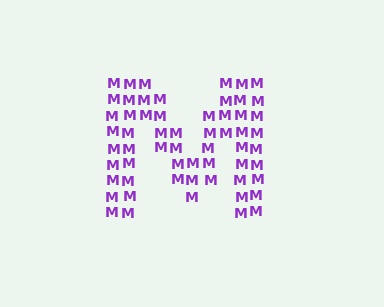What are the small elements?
The small elements are letter M's.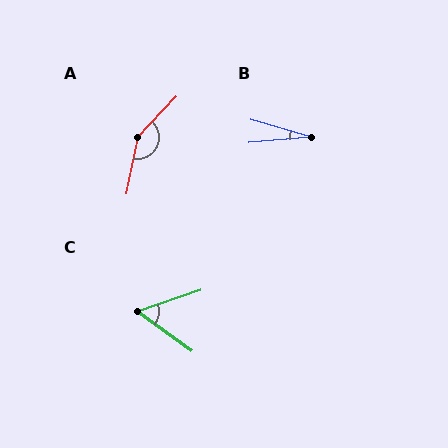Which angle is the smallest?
B, at approximately 22 degrees.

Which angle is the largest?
A, at approximately 147 degrees.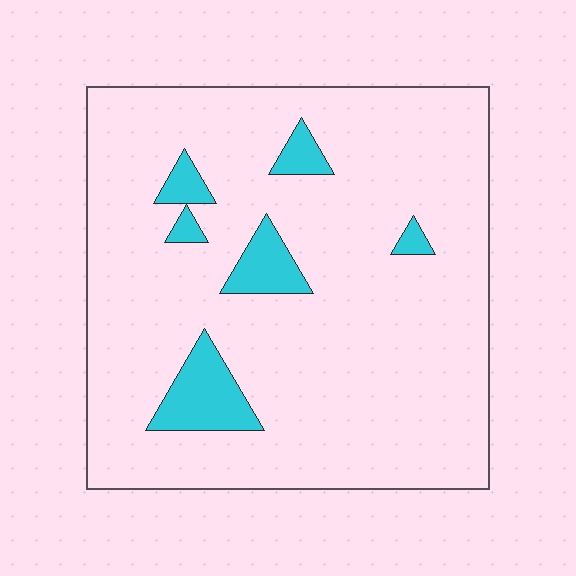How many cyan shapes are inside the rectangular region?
6.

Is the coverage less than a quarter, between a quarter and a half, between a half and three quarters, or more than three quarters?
Less than a quarter.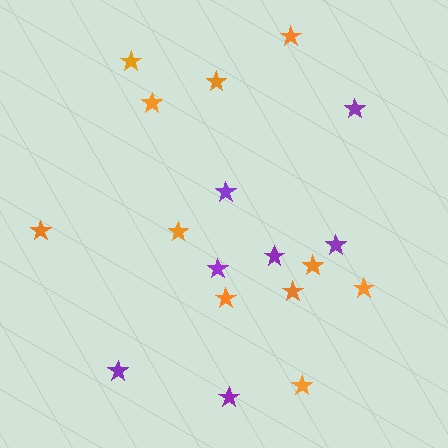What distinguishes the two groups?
There are 2 groups: one group of orange stars (11) and one group of purple stars (7).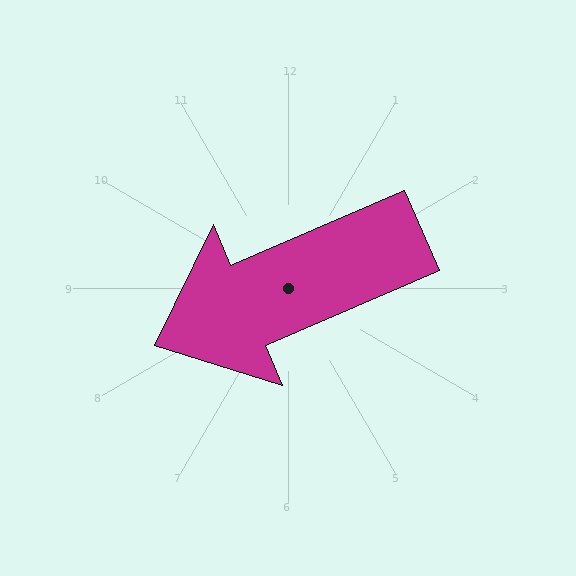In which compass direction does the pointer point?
Southwest.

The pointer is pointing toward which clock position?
Roughly 8 o'clock.